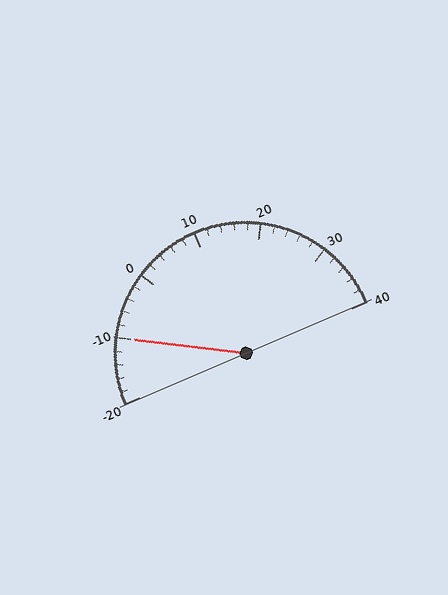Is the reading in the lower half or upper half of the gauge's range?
The reading is in the lower half of the range (-20 to 40).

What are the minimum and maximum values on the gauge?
The gauge ranges from -20 to 40.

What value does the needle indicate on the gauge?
The needle indicates approximately -10.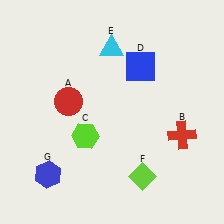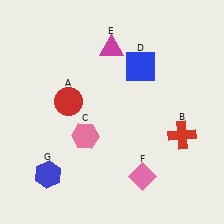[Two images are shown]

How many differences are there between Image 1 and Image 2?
There are 3 differences between the two images.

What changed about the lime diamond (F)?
In Image 1, F is lime. In Image 2, it changed to pink.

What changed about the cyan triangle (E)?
In Image 1, E is cyan. In Image 2, it changed to magenta.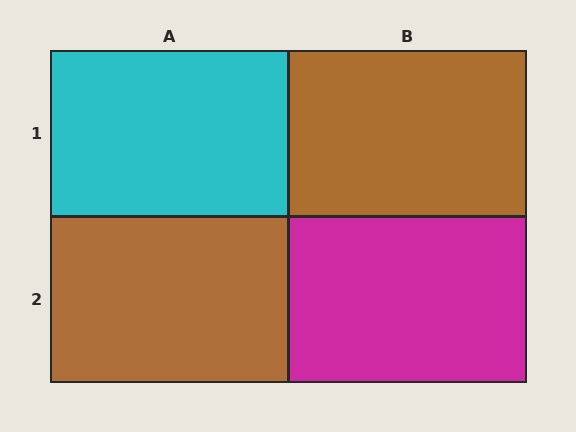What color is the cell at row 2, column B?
Magenta.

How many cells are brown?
2 cells are brown.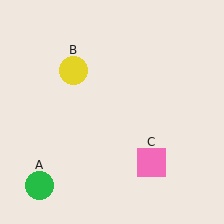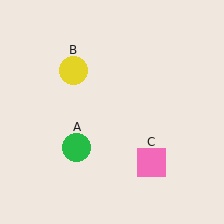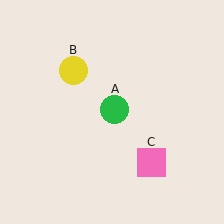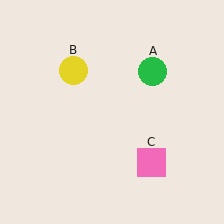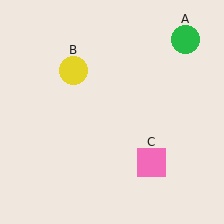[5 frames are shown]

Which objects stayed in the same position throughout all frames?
Yellow circle (object B) and pink square (object C) remained stationary.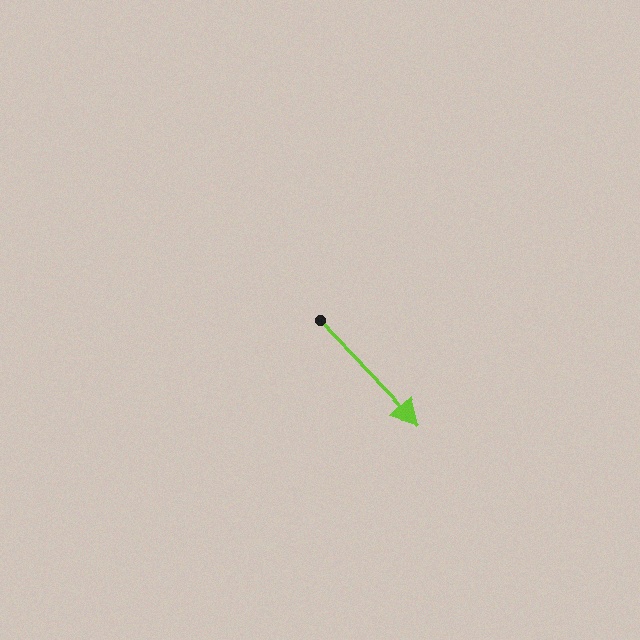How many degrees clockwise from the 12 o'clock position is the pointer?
Approximately 137 degrees.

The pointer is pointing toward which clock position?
Roughly 5 o'clock.